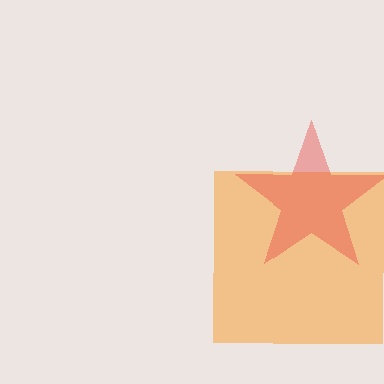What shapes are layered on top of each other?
The layered shapes are: an orange square, a red star.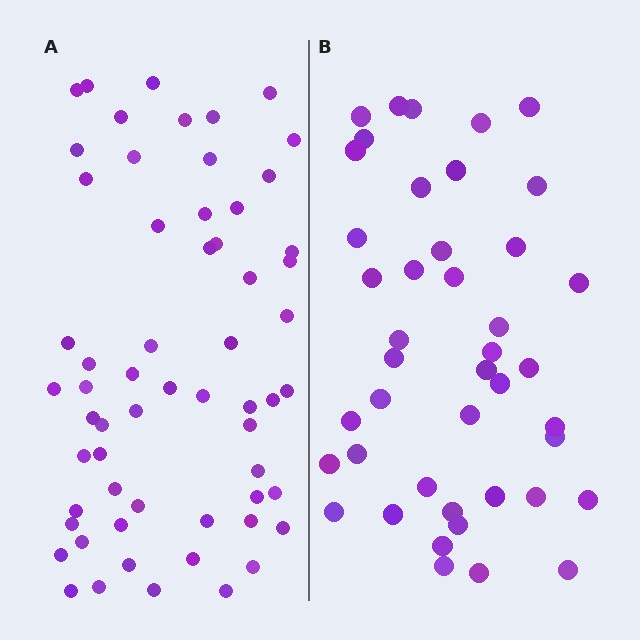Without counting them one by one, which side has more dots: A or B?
Region A (the left region) has more dots.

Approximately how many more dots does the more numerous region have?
Region A has approximately 15 more dots than region B.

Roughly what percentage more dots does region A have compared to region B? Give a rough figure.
About 40% more.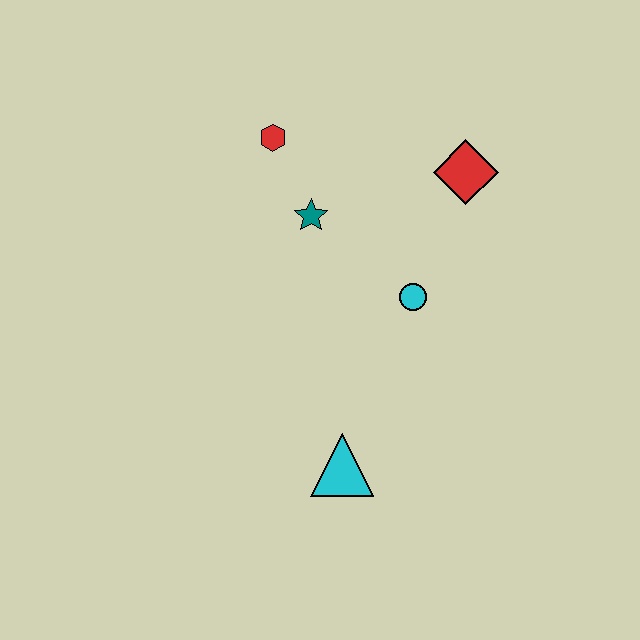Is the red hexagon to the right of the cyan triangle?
No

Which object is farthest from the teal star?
The cyan triangle is farthest from the teal star.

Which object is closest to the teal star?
The red hexagon is closest to the teal star.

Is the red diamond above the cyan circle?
Yes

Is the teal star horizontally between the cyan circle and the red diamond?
No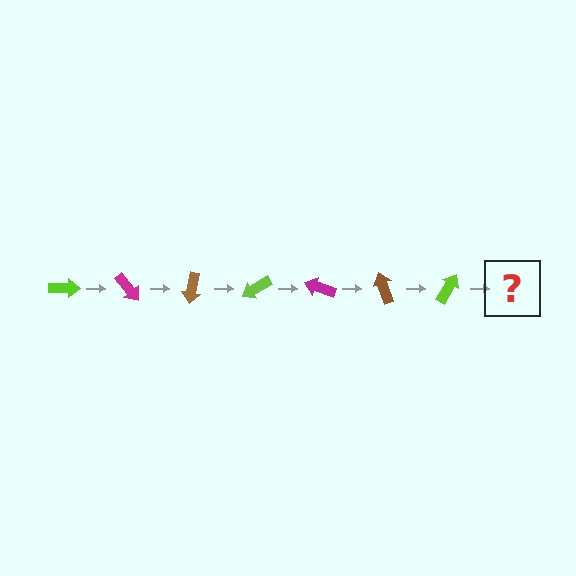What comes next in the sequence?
The next element should be a magenta arrow, rotated 350 degrees from the start.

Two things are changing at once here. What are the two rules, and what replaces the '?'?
The two rules are that it rotates 50 degrees each step and the color cycles through lime, magenta, and brown. The '?' should be a magenta arrow, rotated 350 degrees from the start.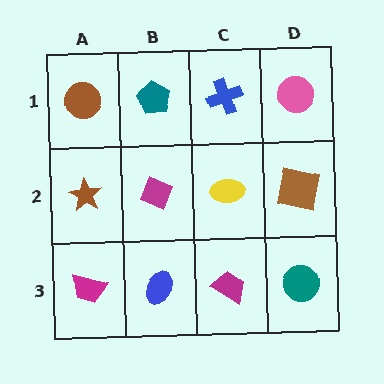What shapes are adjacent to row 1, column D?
A brown square (row 2, column D), a blue cross (row 1, column C).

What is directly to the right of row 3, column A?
A blue ellipse.